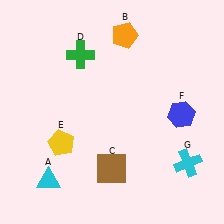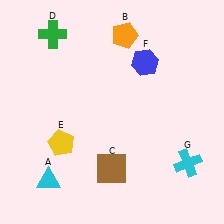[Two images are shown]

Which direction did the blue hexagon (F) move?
The blue hexagon (F) moved up.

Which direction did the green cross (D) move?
The green cross (D) moved left.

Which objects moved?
The objects that moved are: the green cross (D), the blue hexagon (F).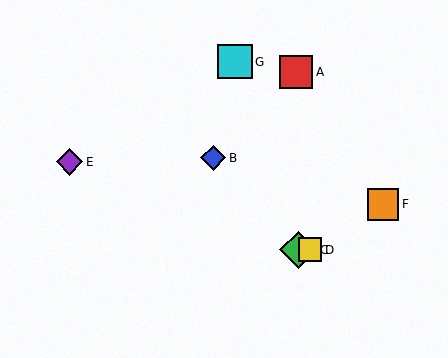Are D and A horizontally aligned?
No, D is at y≈250 and A is at y≈72.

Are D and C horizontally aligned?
Yes, both are at y≈250.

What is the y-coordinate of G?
Object G is at y≈62.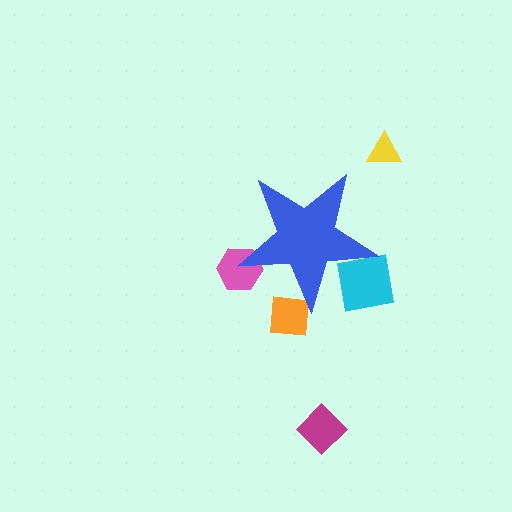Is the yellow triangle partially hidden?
No, the yellow triangle is fully visible.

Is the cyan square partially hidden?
Yes, the cyan square is partially hidden behind the blue star.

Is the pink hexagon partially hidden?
Yes, the pink hexagon is partially hidden behind the blue star.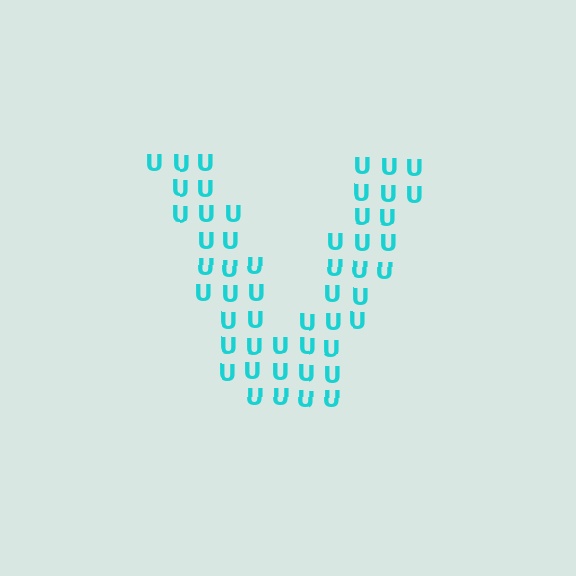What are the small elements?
The small elements are letter U's.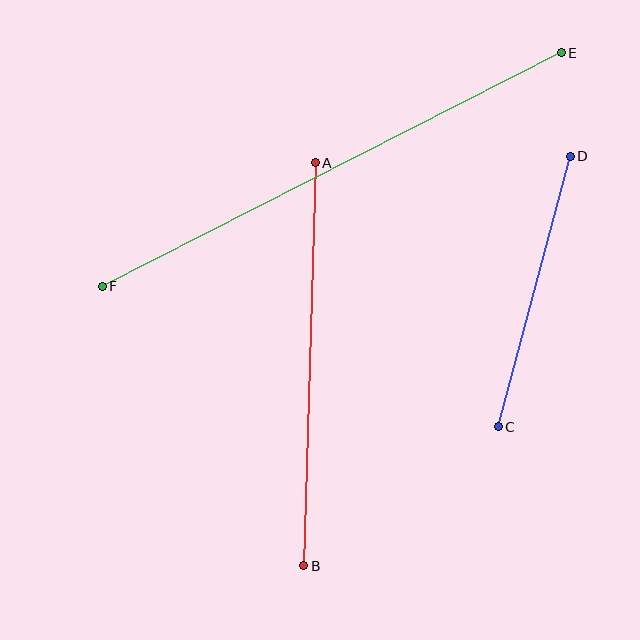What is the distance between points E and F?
The distance is approximately 515 pixels.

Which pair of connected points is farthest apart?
Points E and F are farthest apart.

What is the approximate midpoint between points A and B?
The midpoint is at approximately (309, 364) pixels.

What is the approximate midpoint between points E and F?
The midpoint is at approximately (332, 170) pixels.